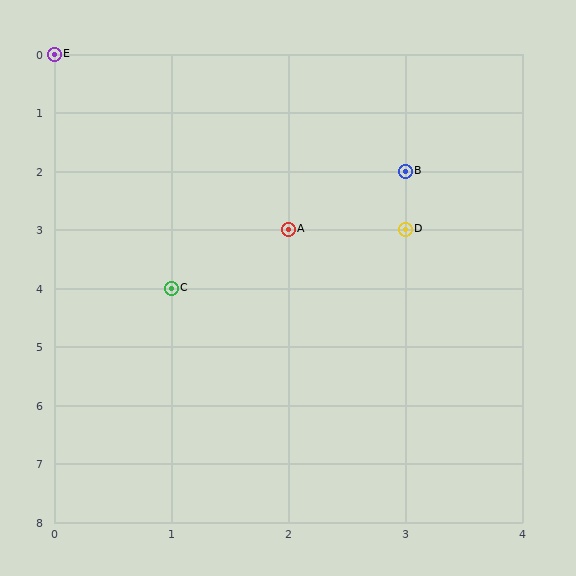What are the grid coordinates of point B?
Point B is at grid coordinates (3, 2).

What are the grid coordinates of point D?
Point D is at grid coordinates (3, 3).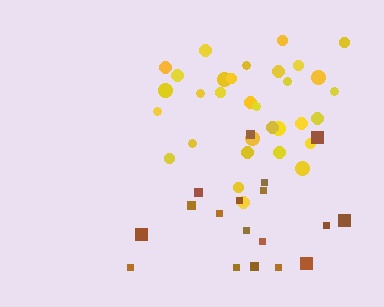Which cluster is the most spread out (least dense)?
Brown.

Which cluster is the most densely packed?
Yellow.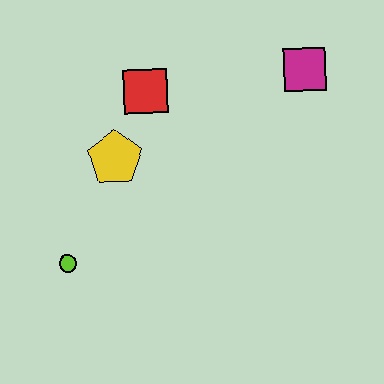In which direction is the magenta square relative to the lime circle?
The magenta square is to the right of the lime circle.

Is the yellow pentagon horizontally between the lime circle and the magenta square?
Yes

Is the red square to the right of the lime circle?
Yes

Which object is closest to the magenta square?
The red square is closest to the magenta square.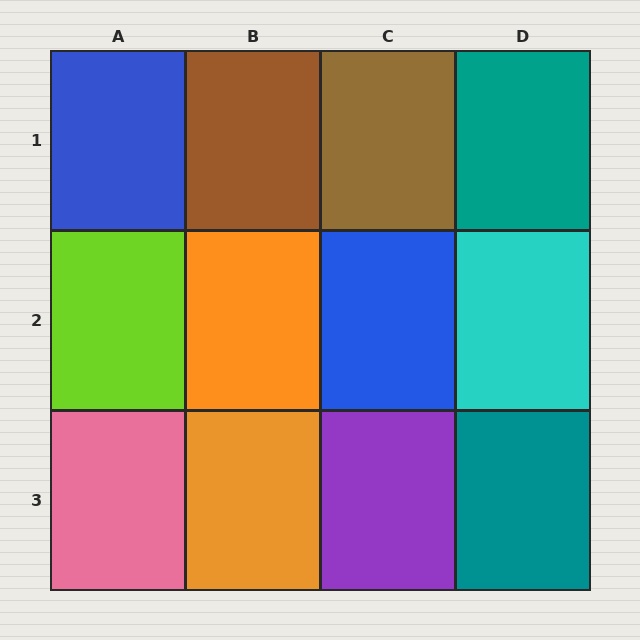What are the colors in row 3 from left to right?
Pink, orange, purple, teal.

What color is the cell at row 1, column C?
Brown.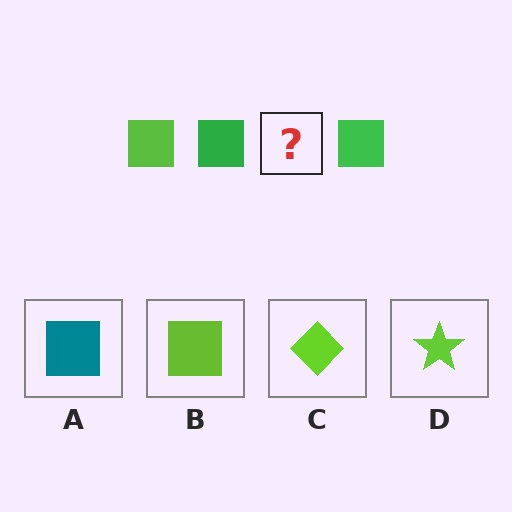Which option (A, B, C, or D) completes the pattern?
B.